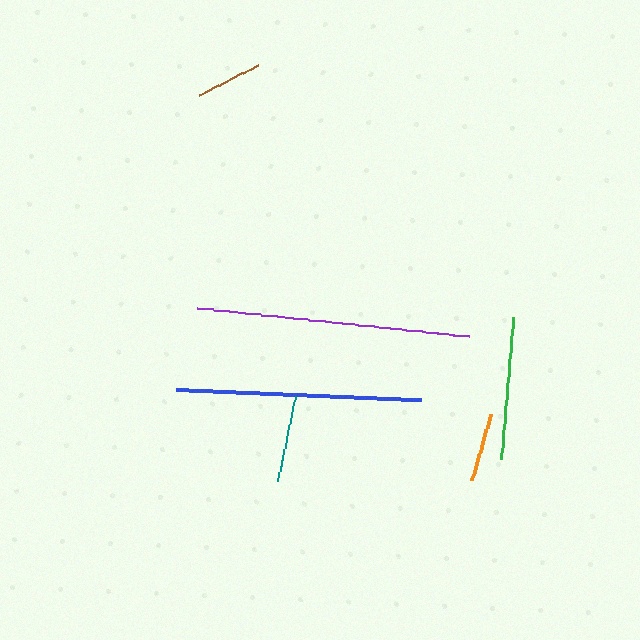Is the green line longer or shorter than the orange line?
The green line is longer than the orange line.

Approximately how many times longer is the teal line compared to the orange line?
The teal line is approximately 1.3 times the length of the orange line.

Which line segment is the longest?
The purple line is the longest at approximately 274 pixels.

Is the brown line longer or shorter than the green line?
The green line is longer than the brown line.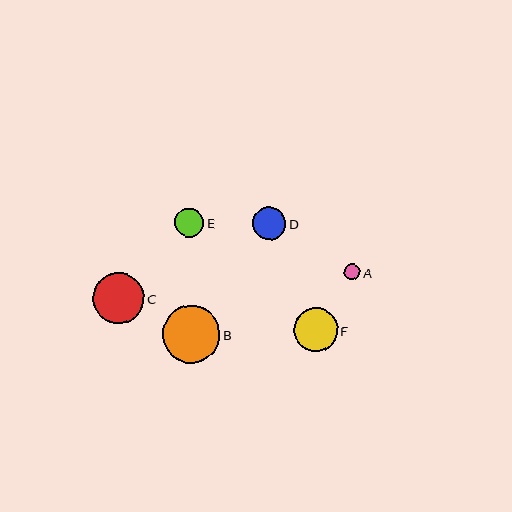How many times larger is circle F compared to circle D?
Circle F is approximately 1.3 times the size of circle D.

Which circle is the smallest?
Circle A is the smallest with a size of approximately 16 pixels.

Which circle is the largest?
Circle B is the largest with a size of approximately 57 pixels.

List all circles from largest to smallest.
From largest to smallest: B, C, F, D, E, A.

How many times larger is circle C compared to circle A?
Circle C is approximately 3.3 times the size of circle A.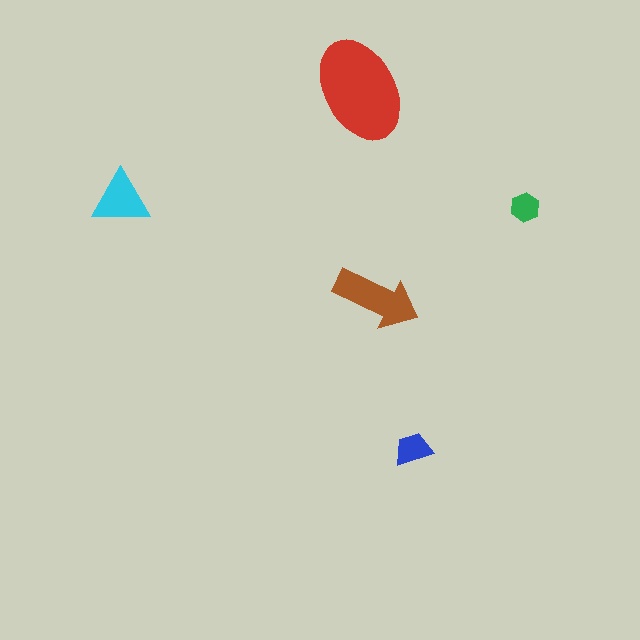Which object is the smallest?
The green hexagon.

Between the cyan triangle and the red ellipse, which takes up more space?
The red ellipse.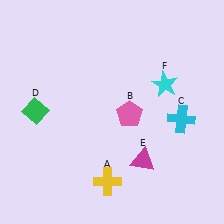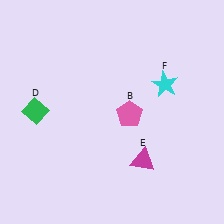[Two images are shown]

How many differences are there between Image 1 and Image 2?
There are 2 differences between the two images.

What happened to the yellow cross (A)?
The yellow cross (A) was removed in Image 2. It was in the bottom-left area of Image 1.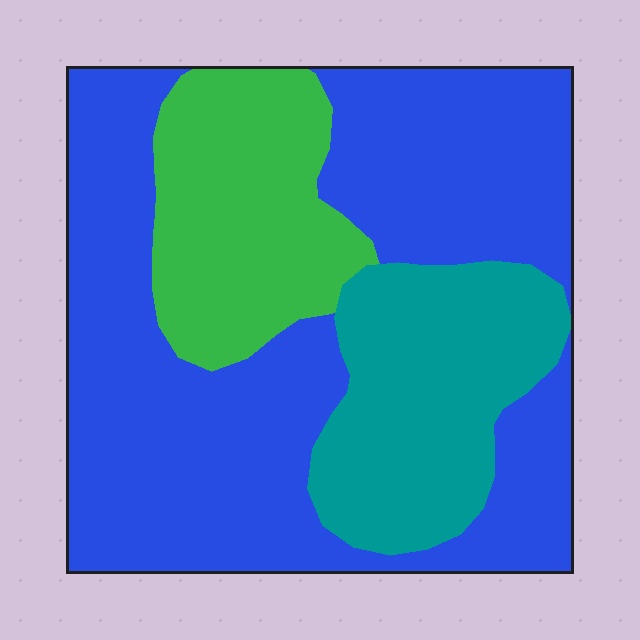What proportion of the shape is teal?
Teal takes up about one fifth (1/5) of the shape.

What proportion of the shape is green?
Green takes up between a sixth and a third of the shape.